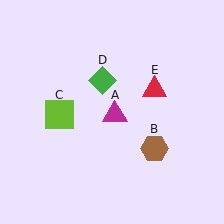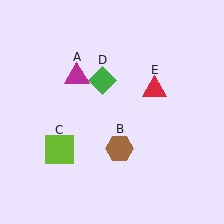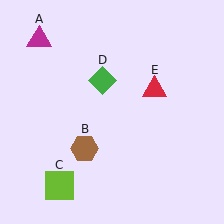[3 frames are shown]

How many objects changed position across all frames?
3 objects changed position: magenta triangle (object A), brown hexagon (object B), lime square (object C).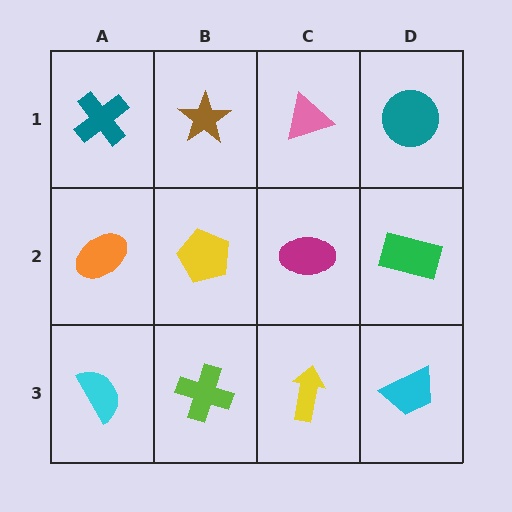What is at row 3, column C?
A yellow arrow.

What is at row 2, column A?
An orange ellipse.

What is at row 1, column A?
A teal cross.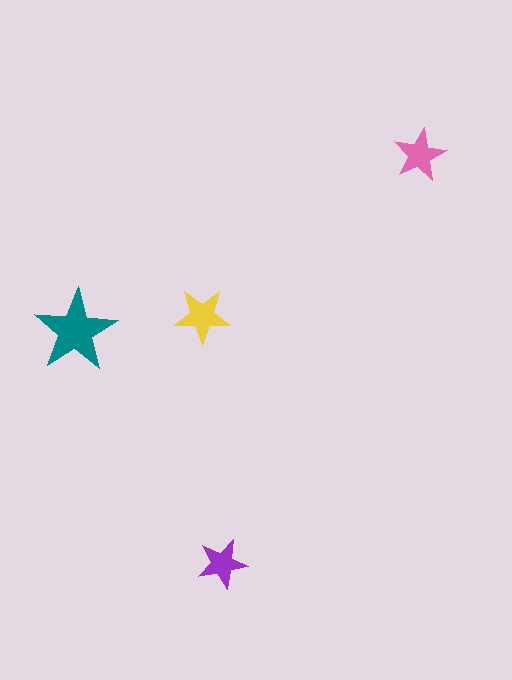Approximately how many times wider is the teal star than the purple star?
About 1.5 times wider.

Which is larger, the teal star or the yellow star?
The teal one.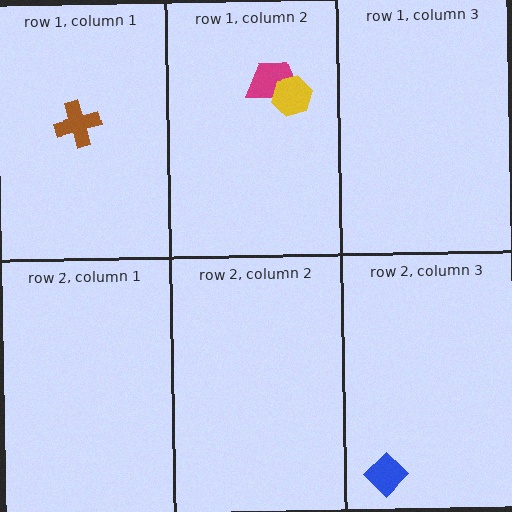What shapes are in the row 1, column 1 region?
The brown cross.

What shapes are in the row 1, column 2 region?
The magenta trapezoid, the yellow hexagon.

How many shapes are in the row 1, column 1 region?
1.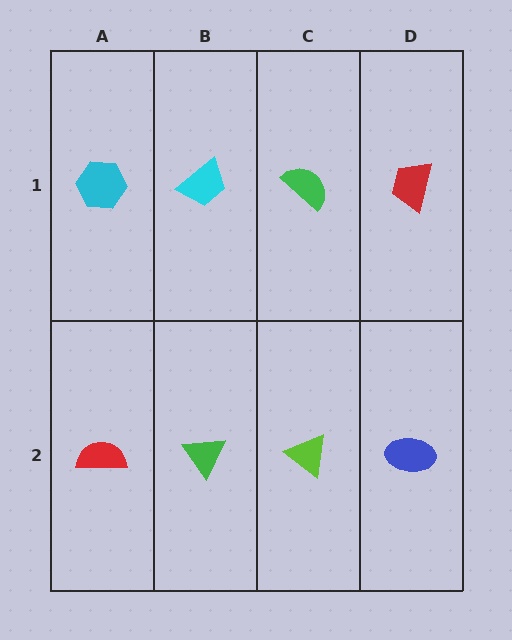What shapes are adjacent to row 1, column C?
A lime triangle (row 2, column C), a cyan trapezoid (row 1, column B), a red trapezoid (row 1, column D).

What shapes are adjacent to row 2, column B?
A cyan trapezoid (row 1, column B), a red semicircle (row 2, column A), a lime triangle (row 2, column C).